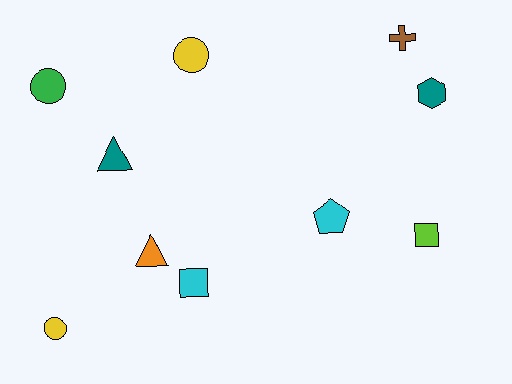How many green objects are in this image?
There is 1 green object.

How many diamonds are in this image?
There are no diamonds.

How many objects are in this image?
There are 10 objects.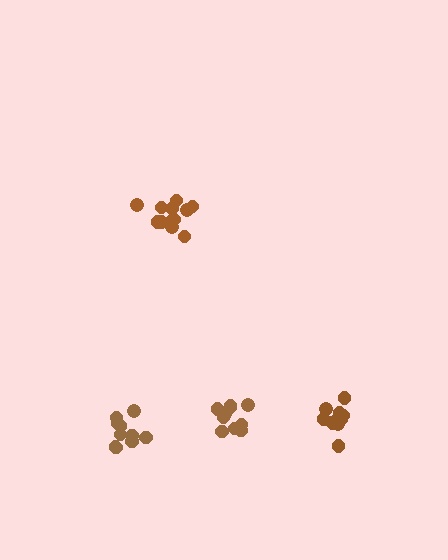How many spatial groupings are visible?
There are 4 spatial groupings.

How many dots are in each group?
Group 1: 10 dots, Group 2: 12 dots, Group 3: 10 dots, Group 4: 10 dots (42 total).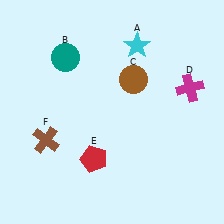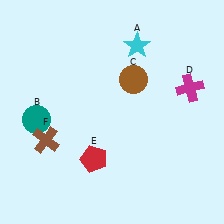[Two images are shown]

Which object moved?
The teal circle (B) moved down.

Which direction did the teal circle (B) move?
The teal circle (B) moved down.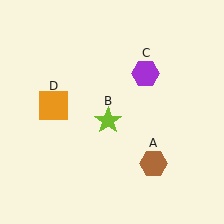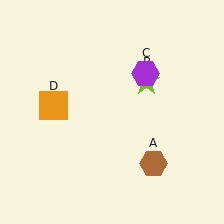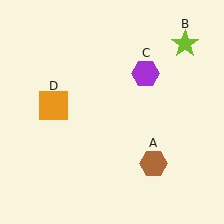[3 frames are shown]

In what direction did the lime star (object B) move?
The lime star (object B) moved up and to the right.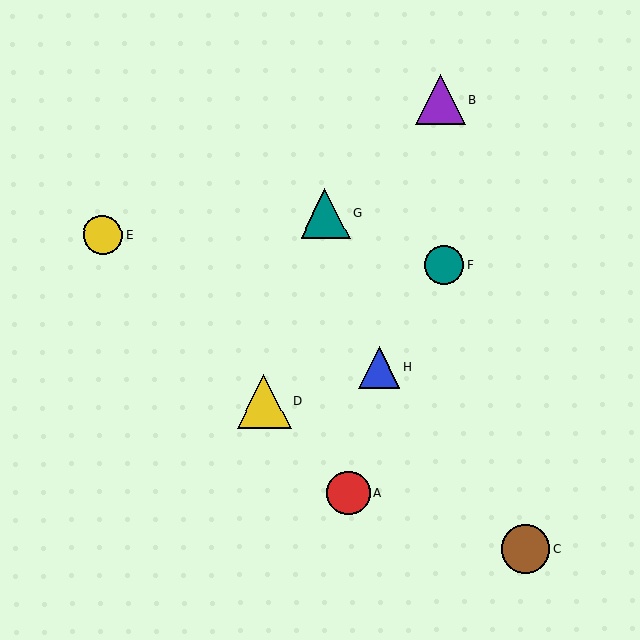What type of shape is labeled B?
Shape B is a purple triangle.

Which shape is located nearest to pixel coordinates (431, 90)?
The purple triangle (labeled B) at (440, 100) is nearest to that location.